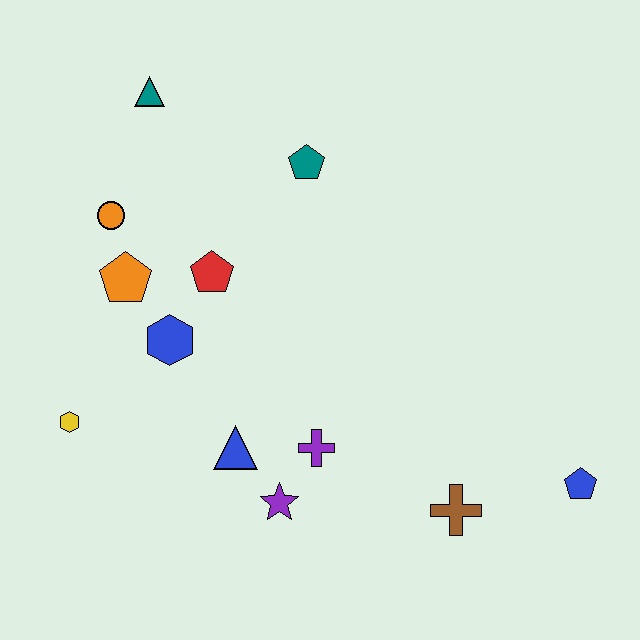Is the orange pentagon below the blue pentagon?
No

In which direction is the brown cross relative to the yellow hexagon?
The brown cross is to the right of the yellow hexagon.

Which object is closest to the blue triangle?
The purple star is closest to the blue triangle.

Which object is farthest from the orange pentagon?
The blue pentagon is farthest from the orange pentagon.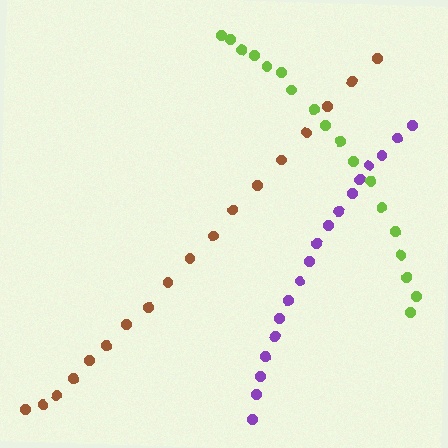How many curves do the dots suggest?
There are 3 distinct paths.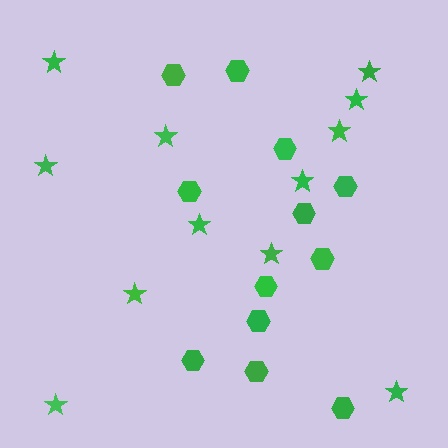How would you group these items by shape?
There are 2 groups: one group of stars (12) and one group of hexagons (12).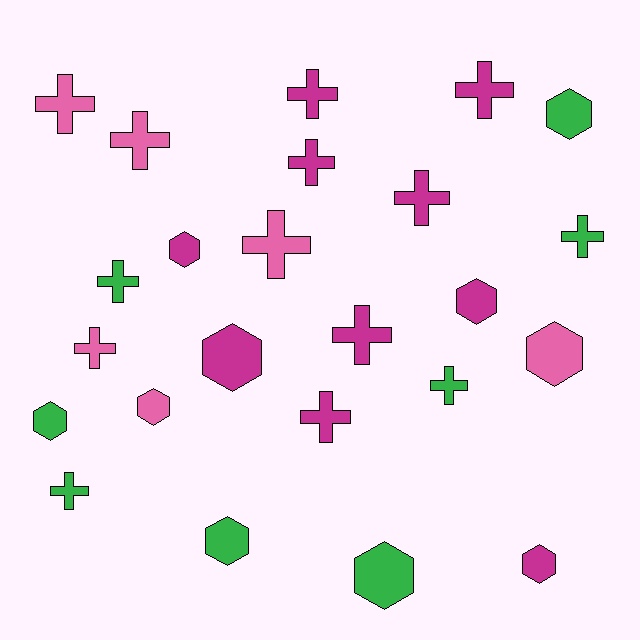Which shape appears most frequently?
Cross, with 14 objects.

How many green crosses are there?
There are 4 green crosses.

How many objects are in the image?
There are 24 objects.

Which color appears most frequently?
Magenta, with 10 objects.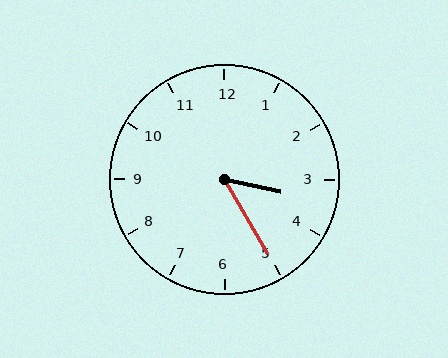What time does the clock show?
3:25.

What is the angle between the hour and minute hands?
Approximately 48 degrees.